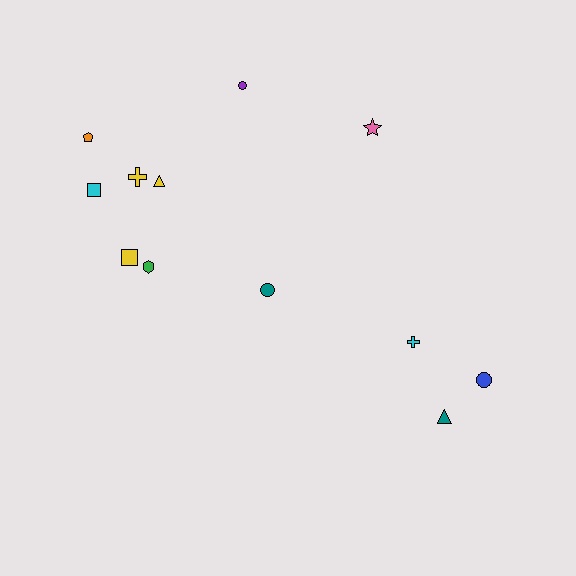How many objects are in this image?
There are 12 objects.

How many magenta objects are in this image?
There are no magenta objects.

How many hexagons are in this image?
There is 1 hexagon.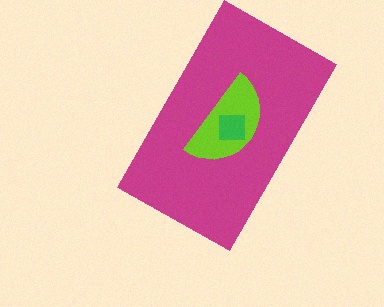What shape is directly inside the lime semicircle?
The green square.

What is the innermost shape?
The green square.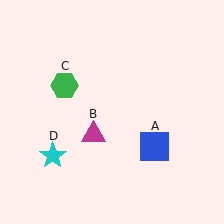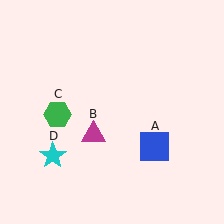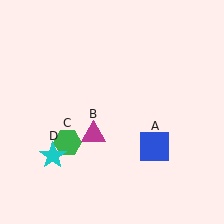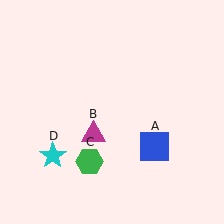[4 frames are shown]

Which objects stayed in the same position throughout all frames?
Blue square (object A) and magenta triangle (object B) and cyan star (object D) remained stationary.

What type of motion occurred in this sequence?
The green hexagon (object C) rotated counterclockwise around the center of the scene.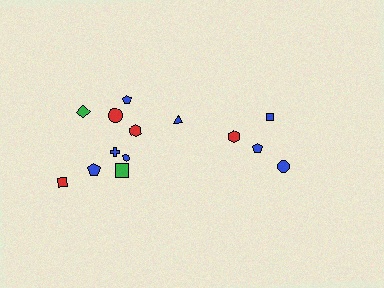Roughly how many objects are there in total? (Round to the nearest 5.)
Roughly 15 objects in total.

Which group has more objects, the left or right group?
The left group.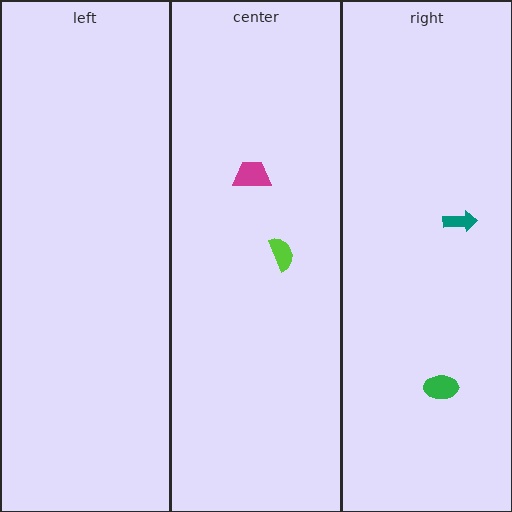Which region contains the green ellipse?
The right region.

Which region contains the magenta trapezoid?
The center region.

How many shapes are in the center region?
2.